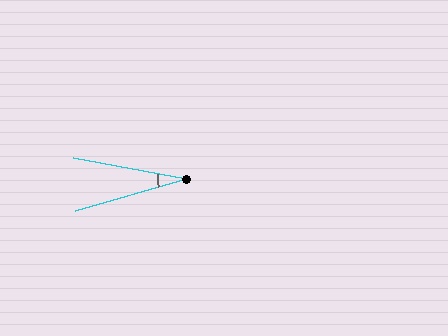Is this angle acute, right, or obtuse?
It is acute.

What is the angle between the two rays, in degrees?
Approximately 27 degrees.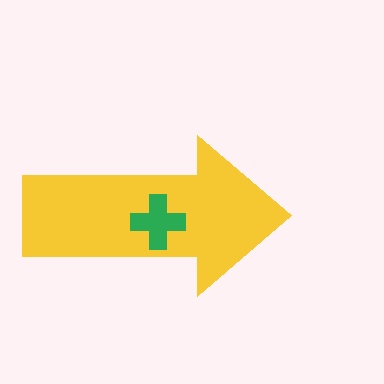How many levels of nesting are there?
2.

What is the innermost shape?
The green cross.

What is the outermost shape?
The yellow arrow.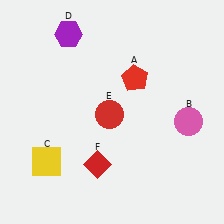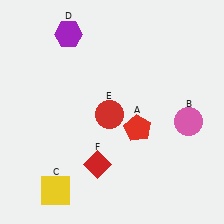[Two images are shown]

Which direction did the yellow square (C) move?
The yellow square (C) moved down.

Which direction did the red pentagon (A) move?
The red pentagon (A) moved down.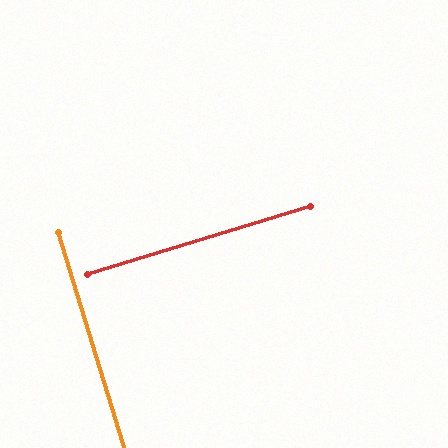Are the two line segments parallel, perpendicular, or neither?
Perpendicular — they meet at approximately 90°.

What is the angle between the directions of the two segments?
Approximately 90 degrees.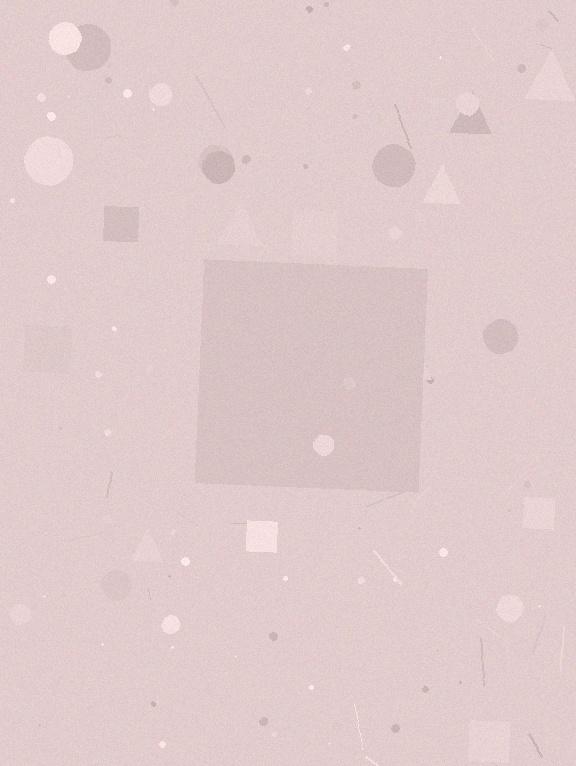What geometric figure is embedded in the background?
A square is embedded in the background.